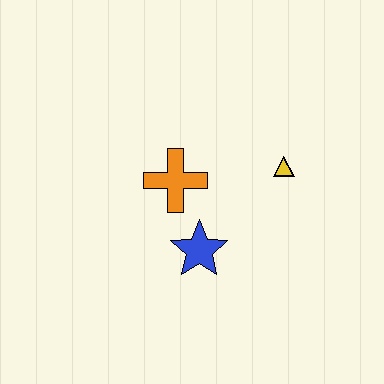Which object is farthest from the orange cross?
The yellow triangle is farthest from the orange cross.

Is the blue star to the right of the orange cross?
Yes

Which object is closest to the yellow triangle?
The orange cross is closest to the yellow triangle.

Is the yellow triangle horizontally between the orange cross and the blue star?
No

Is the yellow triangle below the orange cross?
No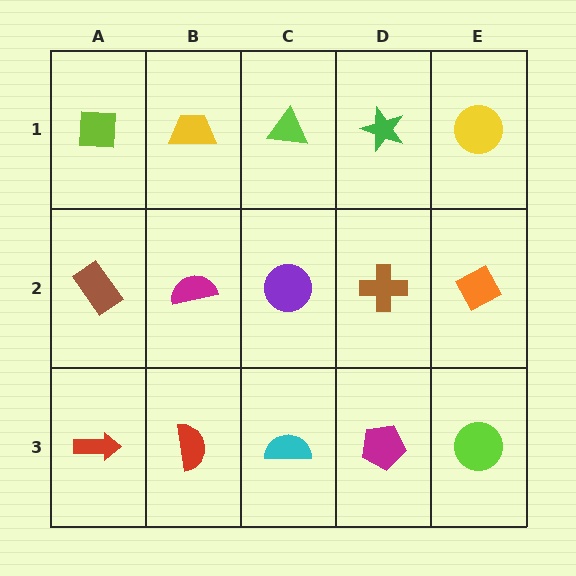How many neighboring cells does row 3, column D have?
3.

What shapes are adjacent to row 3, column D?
A brown cross (row 2, column D), a cyan semicircle (row 3, column C), a lime circle (row 3, column E).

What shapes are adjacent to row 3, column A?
A brown rectangle (row 2, column A), a red semicircle (row 3, column B).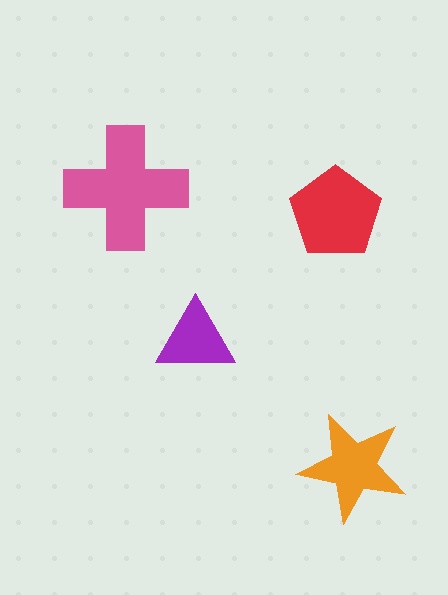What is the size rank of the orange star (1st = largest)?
3rd.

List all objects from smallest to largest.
The purple triangle, the orange star, the red pentagon, the pink cross.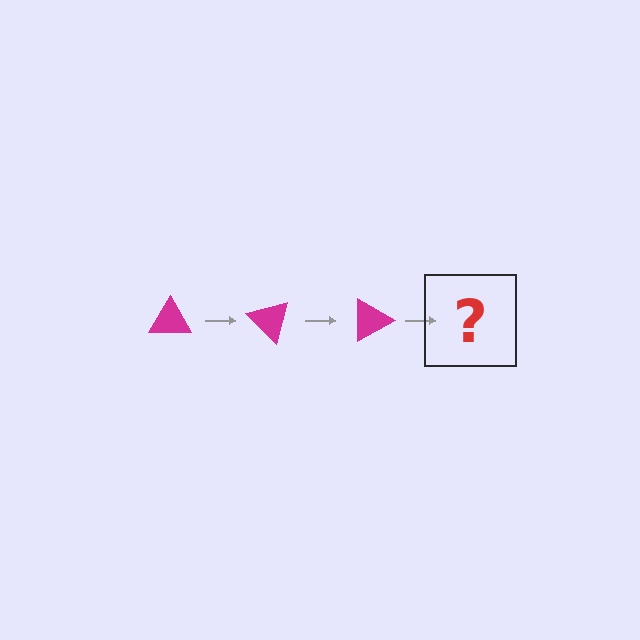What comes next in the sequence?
The next element should be a magenta triangle rotated 135 degrees.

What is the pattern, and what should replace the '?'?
The pattern is that the triangle rotates 45 degrees each step. The '?' should be a magenta triangle rotated 135 degrees.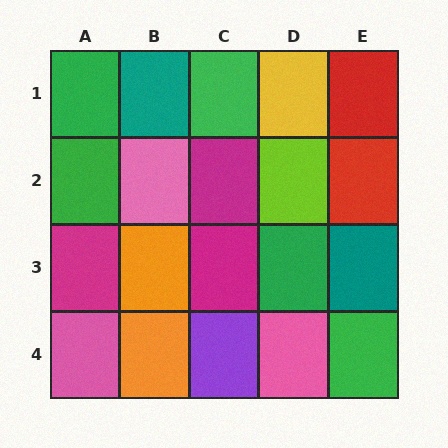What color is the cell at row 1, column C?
Green.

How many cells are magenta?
3 cells are magenta.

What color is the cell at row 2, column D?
Lime.